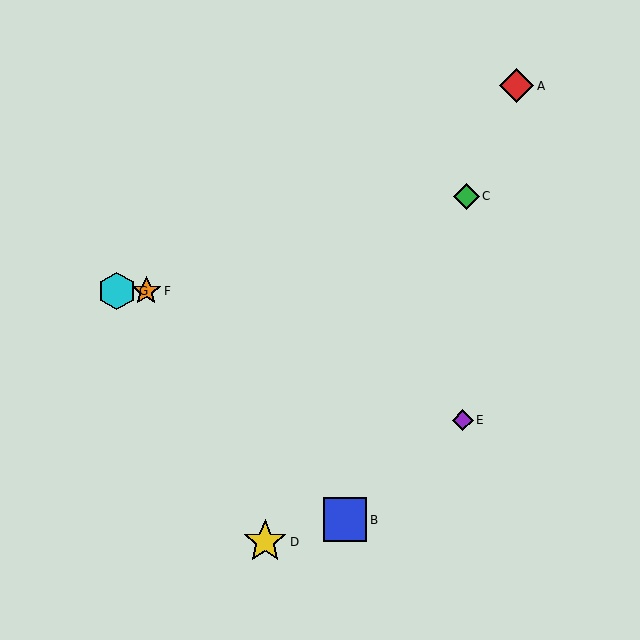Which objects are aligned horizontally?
Objects F, G are aligned horizontally.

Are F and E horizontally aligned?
No, F is at y≈291 and E is at y≈420.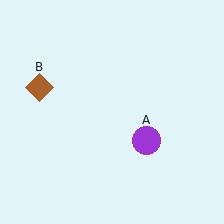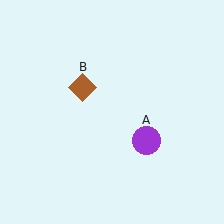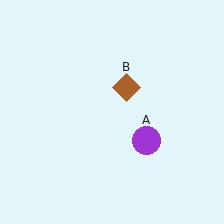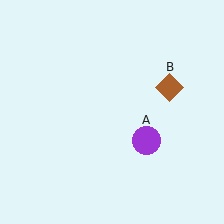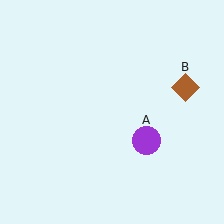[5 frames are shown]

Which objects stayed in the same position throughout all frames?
Purple circle (object A) remained stationary.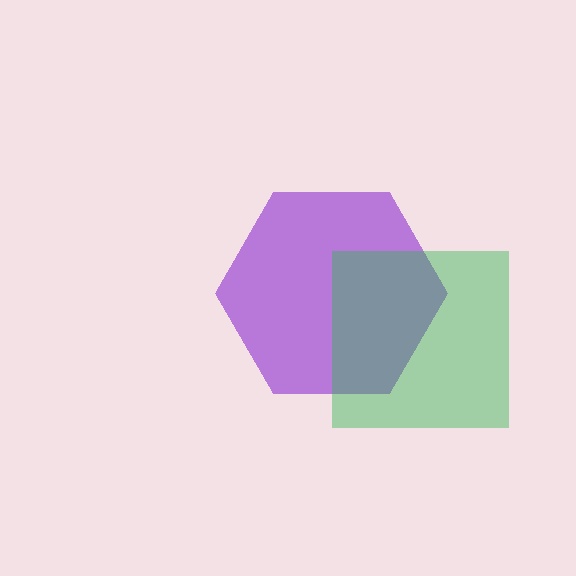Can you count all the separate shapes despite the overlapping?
Yes, there are 2 separate shapes.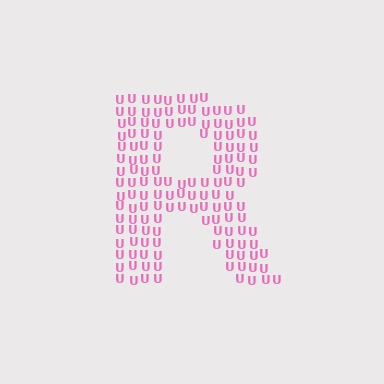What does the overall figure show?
The overall figure shows the letter R.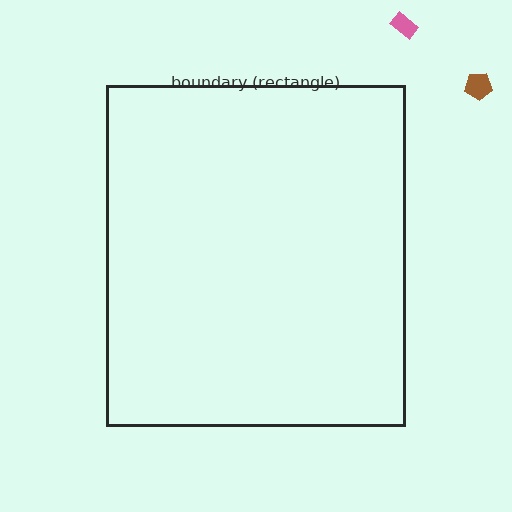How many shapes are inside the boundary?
0 inside, 2 outside.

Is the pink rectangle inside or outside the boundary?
Outside.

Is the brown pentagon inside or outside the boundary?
Outside.